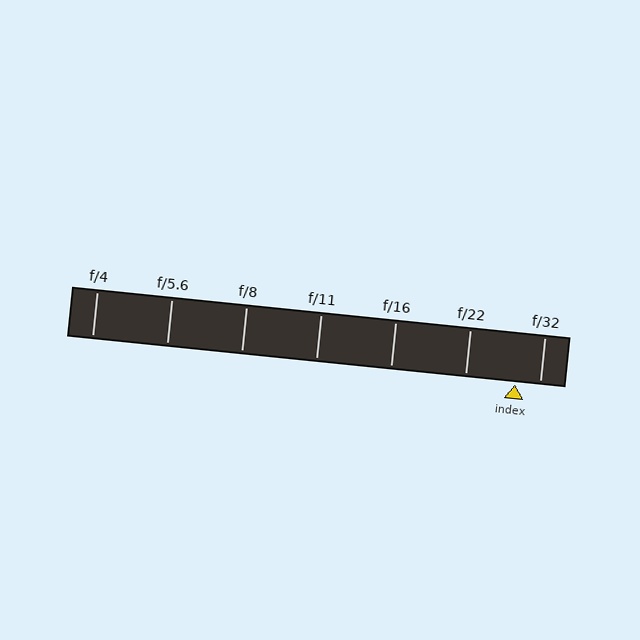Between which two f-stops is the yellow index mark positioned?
The index mark is between f/22 and f/32.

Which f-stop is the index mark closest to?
The index mark is closest to f/32.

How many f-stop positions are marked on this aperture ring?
There are 7 f-stop positions marked.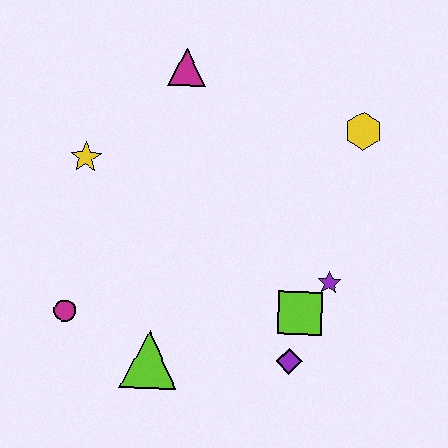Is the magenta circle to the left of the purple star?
Yes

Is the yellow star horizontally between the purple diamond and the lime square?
No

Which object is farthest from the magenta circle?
The yellow hexagon is farthest from the magenta circle.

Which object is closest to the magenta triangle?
The yellow star is closest to the magenta triangle.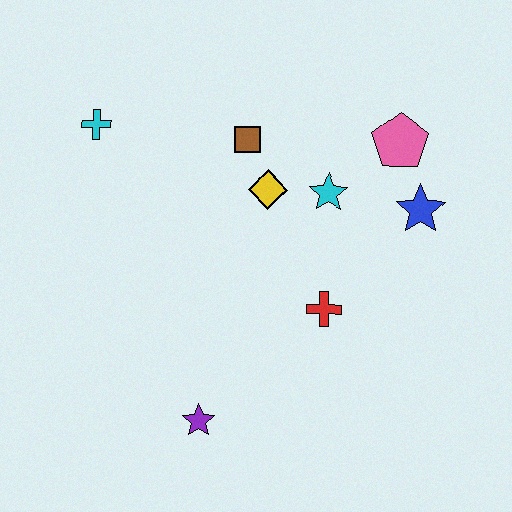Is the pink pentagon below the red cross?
No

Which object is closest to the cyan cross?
The brown square is closest to the cyan cross.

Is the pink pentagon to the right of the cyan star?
Yes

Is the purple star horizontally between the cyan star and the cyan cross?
Yes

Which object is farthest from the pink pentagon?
The purple star is farthest from the pink pentagon.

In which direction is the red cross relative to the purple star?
The red cross is to the right of the purple star.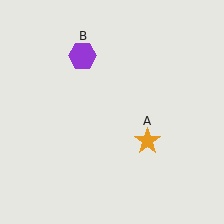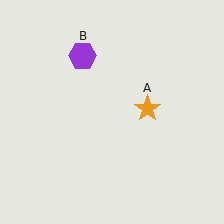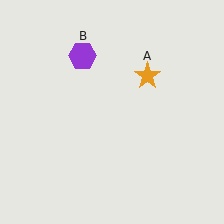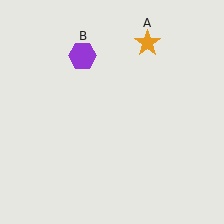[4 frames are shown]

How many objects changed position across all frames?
1 object changed position: orange star (object A).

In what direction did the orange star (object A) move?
The orange star (object A) moved up.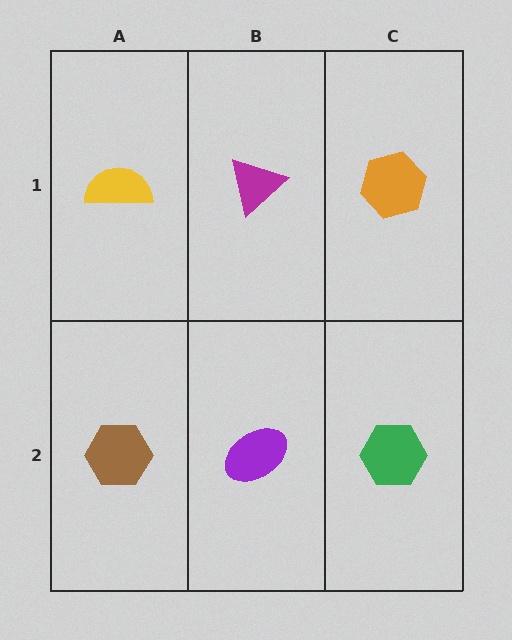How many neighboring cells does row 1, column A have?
2.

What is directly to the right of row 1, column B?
An orange hexagon.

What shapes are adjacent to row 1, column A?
A brown hexagon (row 2, column A), a magenta triangle (row 1, column B).